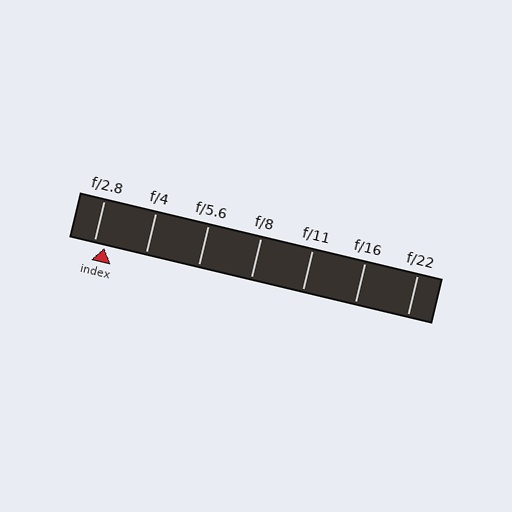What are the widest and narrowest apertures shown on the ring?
The widest aperture shown is f/2.8 and the narrowest is f/22.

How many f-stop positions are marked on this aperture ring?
There are 7 f-stop positions marked.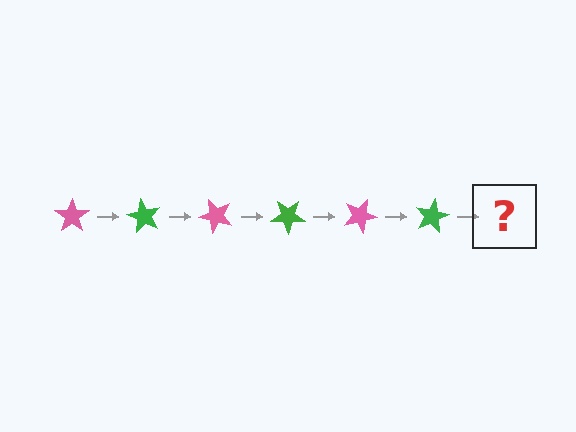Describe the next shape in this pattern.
It should be a pink star, rotated 360 degrees from the start.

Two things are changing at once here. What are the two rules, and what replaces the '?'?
The two rules are that it rotates 60 degrees each step and the color cycles through pink and green. The '?' should be a pink star, rotated 360 degrees from the start.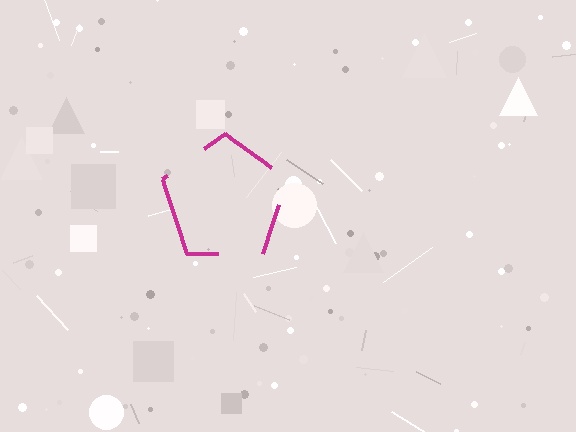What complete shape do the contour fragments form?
The contour fragments form a pentagon.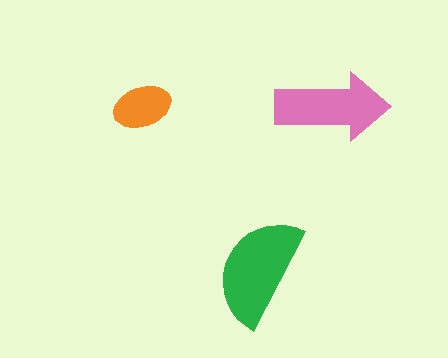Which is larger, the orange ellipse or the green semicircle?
The green semicircle.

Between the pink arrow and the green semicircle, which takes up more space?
The green semicircle.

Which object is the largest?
The green semicircle.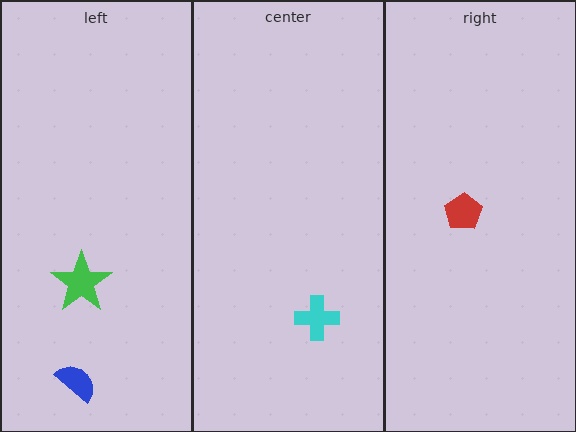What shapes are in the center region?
The cyan cross.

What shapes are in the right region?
The red pentagon.